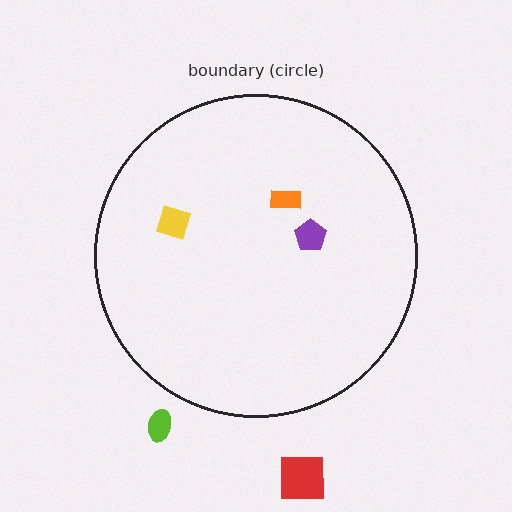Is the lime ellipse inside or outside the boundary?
Outside.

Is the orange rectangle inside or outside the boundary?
Inside.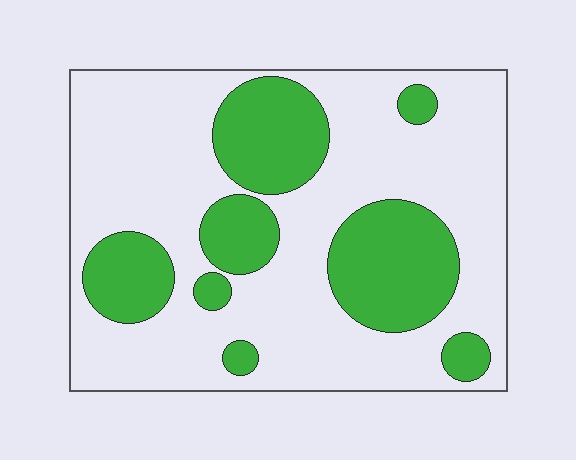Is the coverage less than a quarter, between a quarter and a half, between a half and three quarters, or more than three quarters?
Between a quarter and a half.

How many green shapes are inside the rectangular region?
8.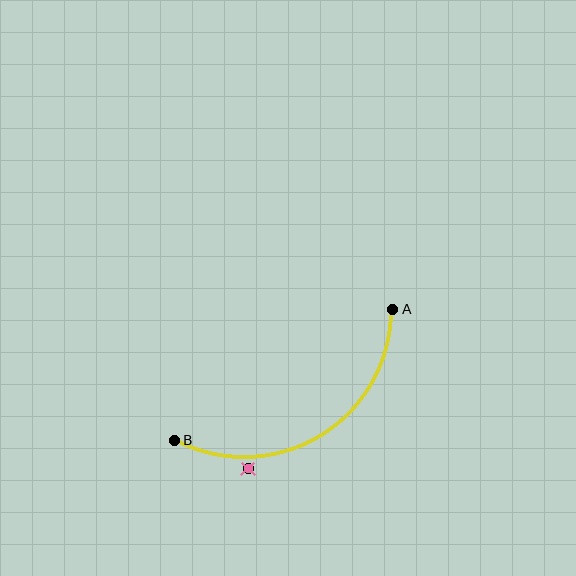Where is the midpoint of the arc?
The arc midpoint is the point on the curve farthest from the straight line joining A and B. It sits below that line.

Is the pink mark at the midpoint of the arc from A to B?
No — the pink mark does not lie on the arc at all. It sits slightly outside the curve.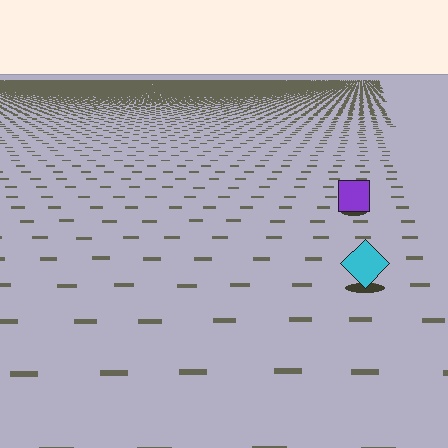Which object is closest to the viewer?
The cyan diamond is closest. The texture marks near it are larger and more spread out.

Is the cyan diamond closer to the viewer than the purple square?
Yes. The cyan diamond is closer — you can tell from the texture gradient: the ground texture is coarser near it.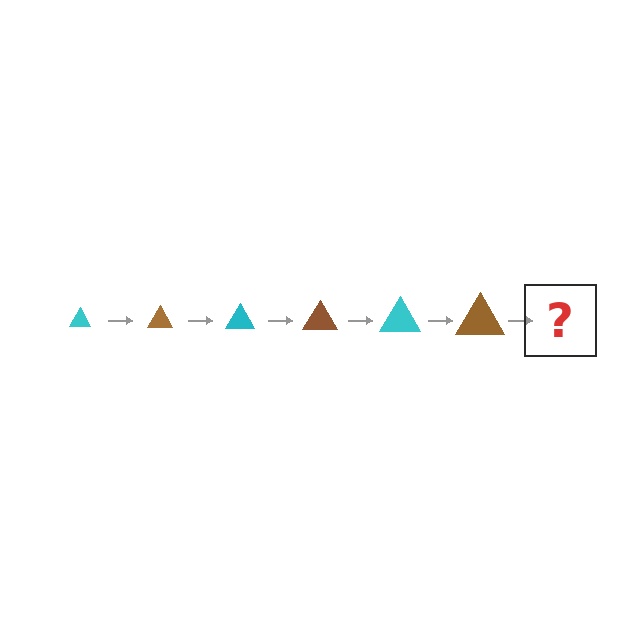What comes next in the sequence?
The next element should be a cyan triangle, larger than the previous one.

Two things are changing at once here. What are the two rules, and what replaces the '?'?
The two rules are that the triangle grows larger each step and the color cycles through cyan and brown. The '?' should be a cyan triangle, larger than the previous one.